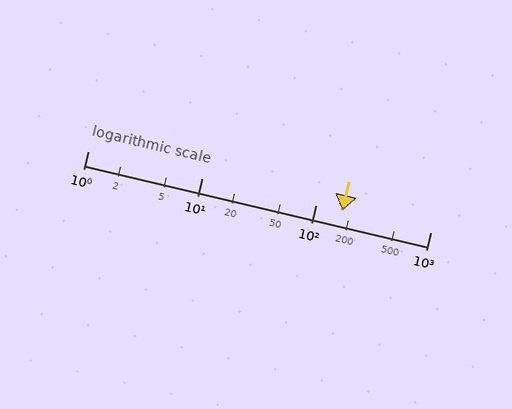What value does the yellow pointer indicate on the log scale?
The pointer indicates approximately 170.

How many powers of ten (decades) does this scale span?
The scale spans 3 decades, from 1 to 1000.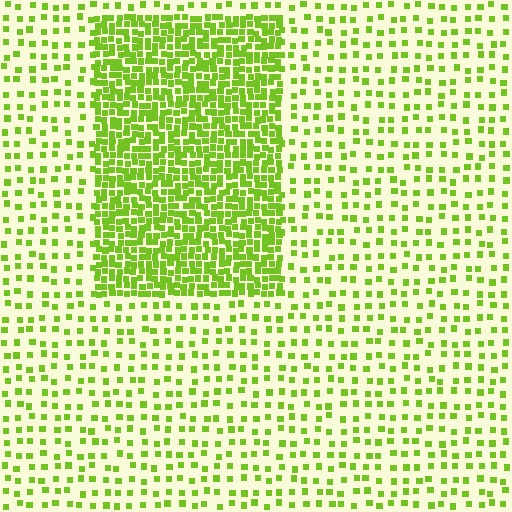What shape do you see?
I see a rectangle.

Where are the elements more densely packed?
The elements are more densely packed inside the rectangle boundary.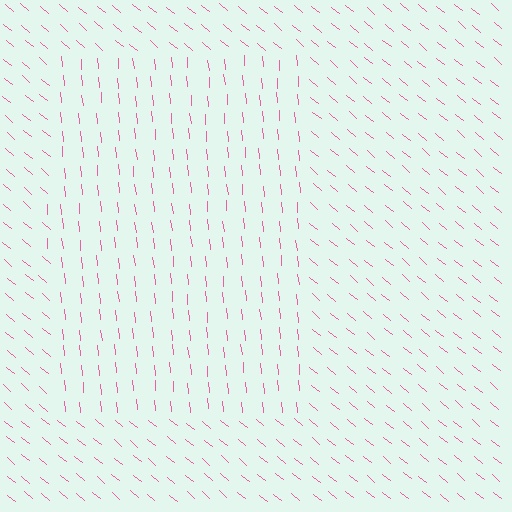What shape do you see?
I see a rectangle.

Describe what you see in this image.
The image is filled with small pink line segments. A rectangle region in the image has lines oriented differently from the surrounding lines, creating a visible texture boundary.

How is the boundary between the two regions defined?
The boundary is defined purely by a change in line orientation (approximately 45 degrees difference). All lines are the same color and thickness.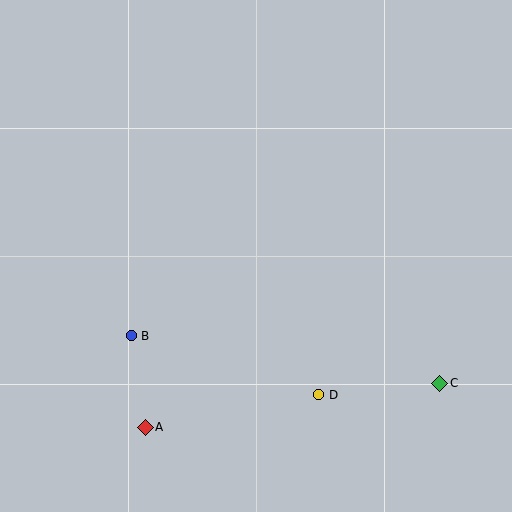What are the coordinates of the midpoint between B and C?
The midpoint between B and C is at (286, 360).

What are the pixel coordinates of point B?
Point B is at (131, 336).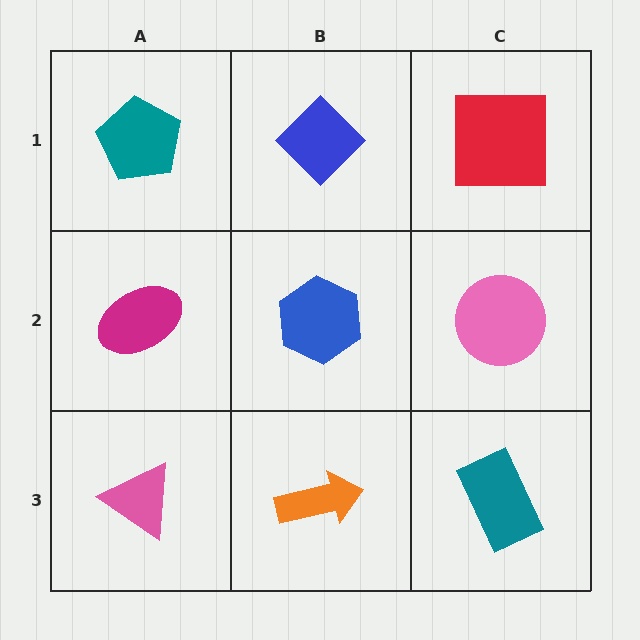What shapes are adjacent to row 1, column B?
A blue hexagon (row 2, column B), a teal pentagon (row 1, column A), a red square (row 1, column C).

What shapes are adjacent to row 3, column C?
A pink circle (row 2, column C), an orange arrow (row 3, column B).